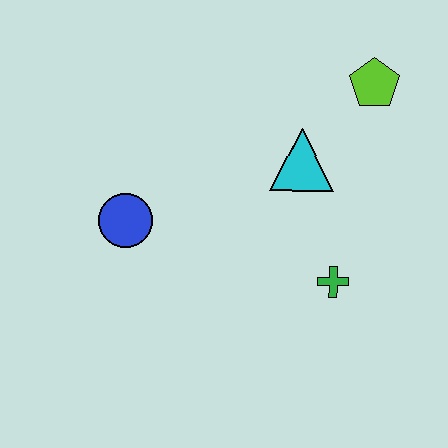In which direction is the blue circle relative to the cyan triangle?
The blue circle is to the left of the cyan triangle.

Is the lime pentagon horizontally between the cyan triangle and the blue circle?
No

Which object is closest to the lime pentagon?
The cyan triangle is closest to the lime pentagon.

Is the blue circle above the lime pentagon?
No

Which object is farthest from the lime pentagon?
The blue circle is farthest from the lime pentagon.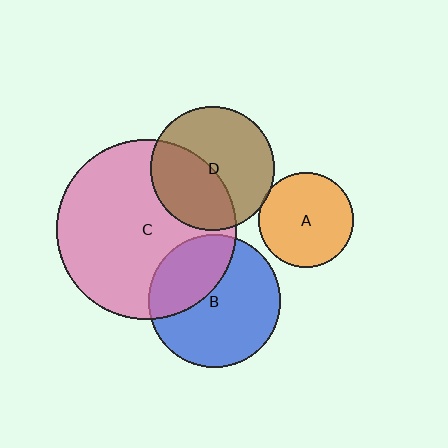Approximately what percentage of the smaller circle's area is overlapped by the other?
Approximately 5%.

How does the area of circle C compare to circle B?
Approximately 1.9 times.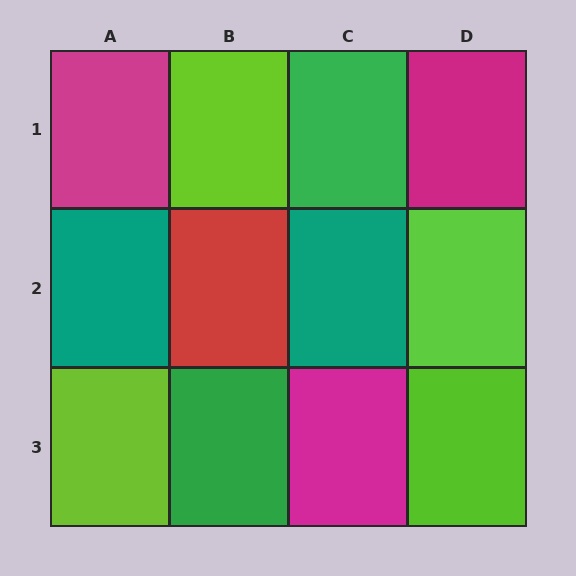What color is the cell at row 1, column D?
Magenta.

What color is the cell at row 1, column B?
Lime.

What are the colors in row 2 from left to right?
Teal, red, teal, lime.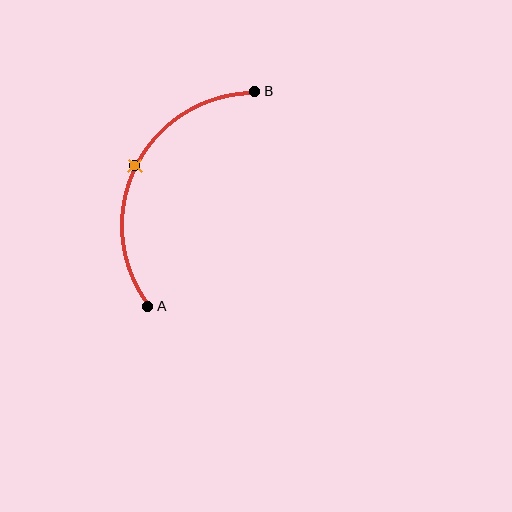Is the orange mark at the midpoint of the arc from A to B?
Yes. The orange mark lies on the arc at equal arc-length from both A and B — it is the arc midpoint.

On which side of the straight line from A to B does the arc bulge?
The arc bulges to the left of the straight line connecting A and B.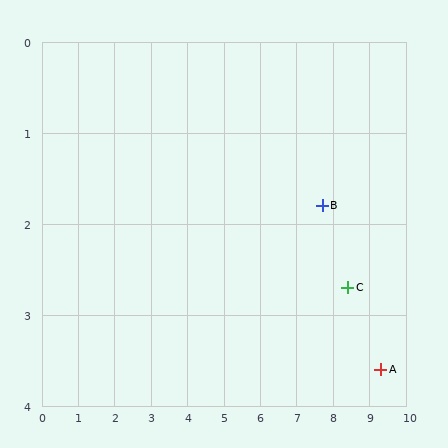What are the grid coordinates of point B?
Point B is at approximately (7.7, 1.8).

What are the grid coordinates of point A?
Point A is at approximately (9.3, 3.6).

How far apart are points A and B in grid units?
Points A and B are about 2.4 grid units apart.